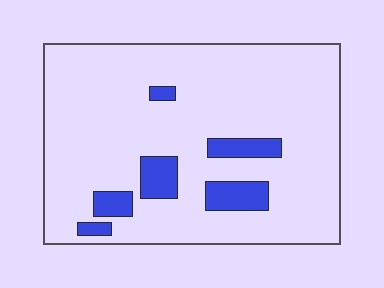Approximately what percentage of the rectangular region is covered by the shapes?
Approximately 10%.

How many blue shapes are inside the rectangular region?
6.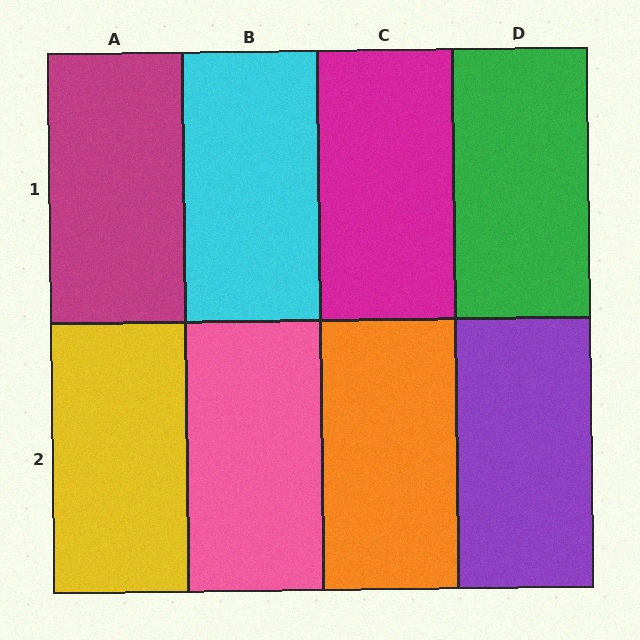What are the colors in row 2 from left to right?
Yellow, pink, orange, purple.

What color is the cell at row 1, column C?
Magenta.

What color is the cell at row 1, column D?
Green.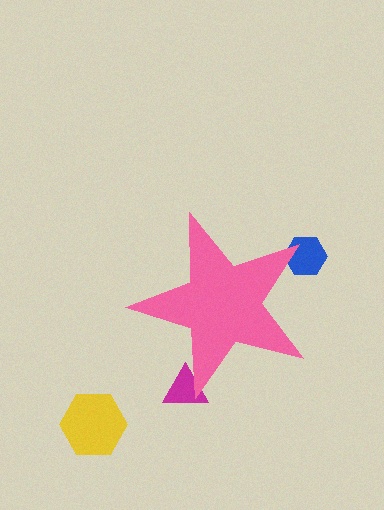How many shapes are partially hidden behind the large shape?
2 shapes are partially hidden.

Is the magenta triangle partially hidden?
Yes, the magenta triangle is partially hidden behind the pink star.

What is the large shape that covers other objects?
A pink star.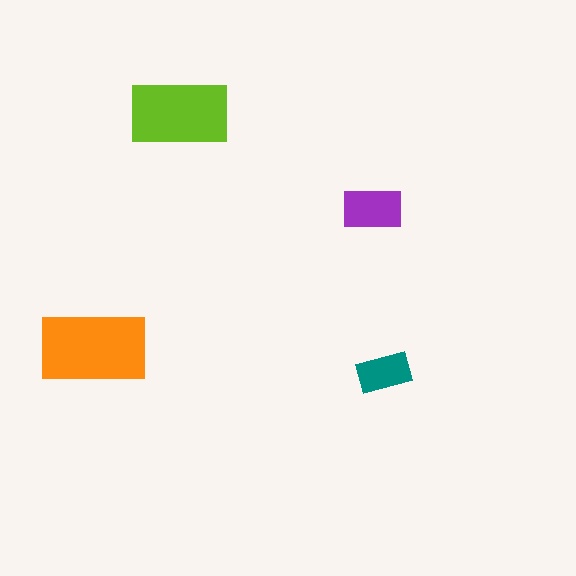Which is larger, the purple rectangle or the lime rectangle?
The lime one.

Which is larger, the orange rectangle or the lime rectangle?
The orange one.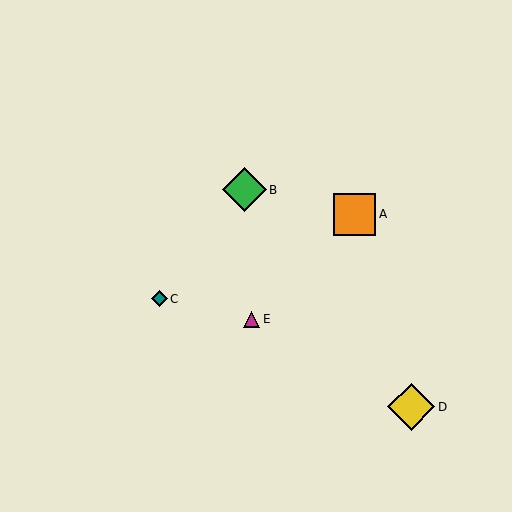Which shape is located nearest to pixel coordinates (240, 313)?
The magenta triangle (labeled E) at (252, 319) is nearest to that location.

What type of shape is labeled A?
Shape A is an orange square.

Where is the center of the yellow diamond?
The center of the yellow diamond is at (411, 407).